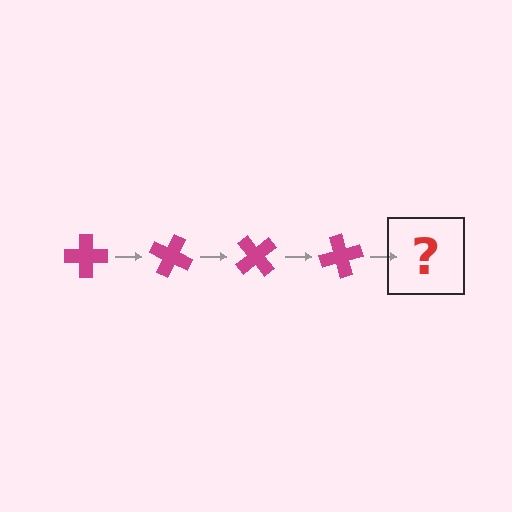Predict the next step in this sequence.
The next step is a magenta cross rotated 100 degrees.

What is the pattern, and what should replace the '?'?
The pattern is that the cross rotates 25 degrees each step. The '?' should be a magenta cross rotated 100 degrees.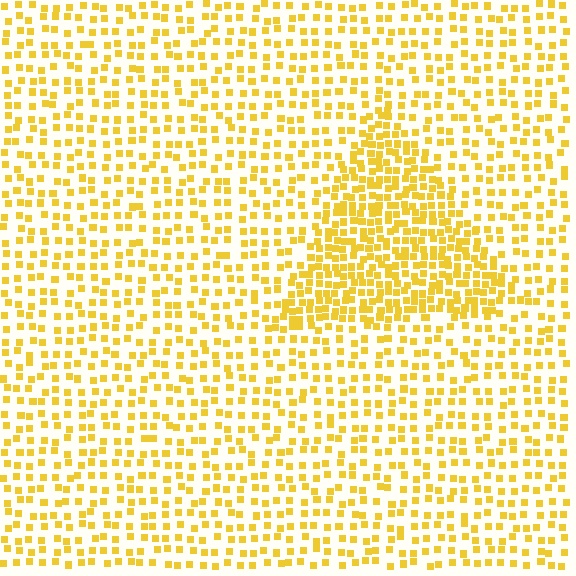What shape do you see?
I see a triangle.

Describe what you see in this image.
The image contains small yellow elements arranged at two different densities. A triangle-shaped region is visible where the elements are more densely packed than the surrounding area.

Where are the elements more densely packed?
The elements are more densely packed inside the triangle boundary.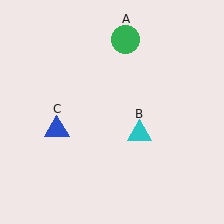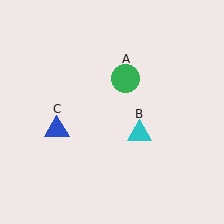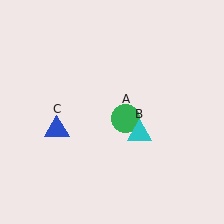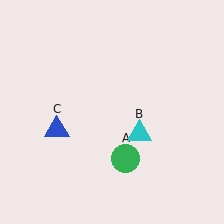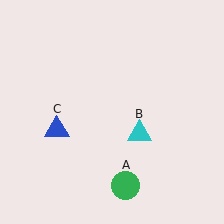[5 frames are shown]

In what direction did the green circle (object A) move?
The green circle (object A) moved down.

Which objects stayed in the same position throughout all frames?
Cyan triangle (object B) and blue triangle (object C) remained stationary.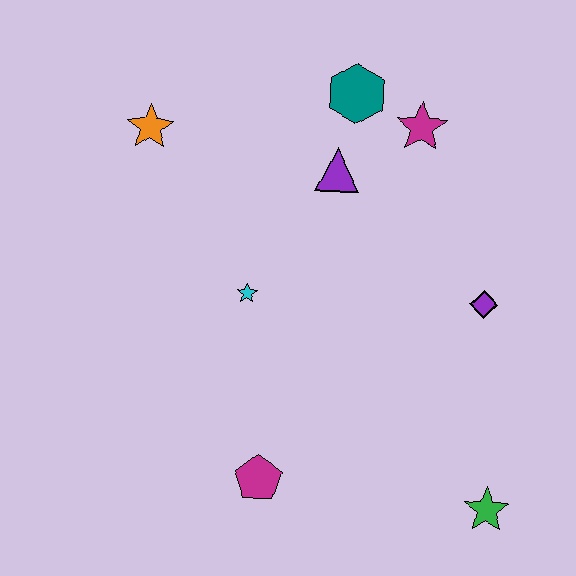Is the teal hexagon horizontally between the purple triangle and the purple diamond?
Yes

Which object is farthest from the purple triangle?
The green star is farthest from the purple triangle.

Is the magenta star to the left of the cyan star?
No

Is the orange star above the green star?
Yes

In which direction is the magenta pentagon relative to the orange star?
The magenta pentagon is below the orange star.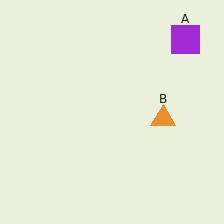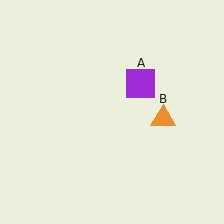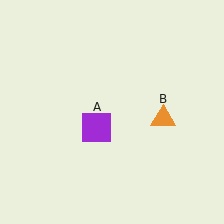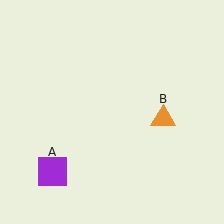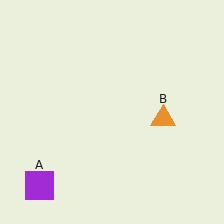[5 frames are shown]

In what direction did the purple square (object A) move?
The purple square (object A) moved down and to the left.